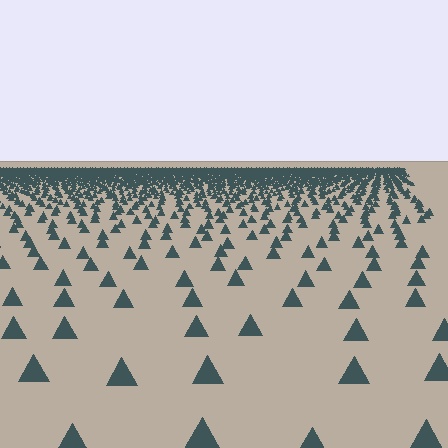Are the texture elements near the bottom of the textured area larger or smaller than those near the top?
Larger. Near the bottom, elements are closer to the viewer and appear at a bigger on-screen size.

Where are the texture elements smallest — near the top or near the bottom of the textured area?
Near the top.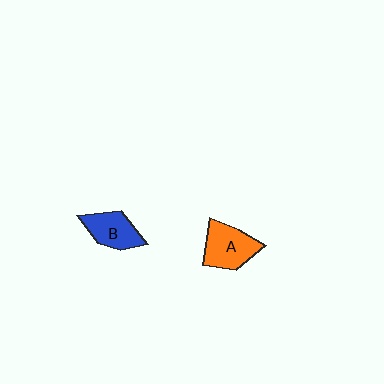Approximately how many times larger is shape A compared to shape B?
Approximately 1.2 times.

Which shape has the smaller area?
Shape B (blue).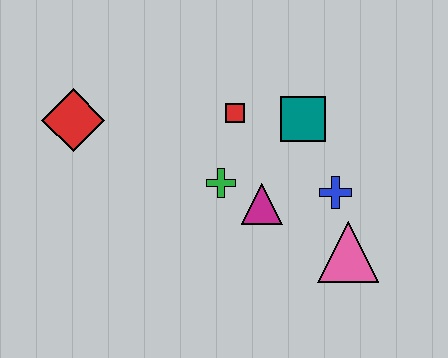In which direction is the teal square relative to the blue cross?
The teal square is above the blue cross.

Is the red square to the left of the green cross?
No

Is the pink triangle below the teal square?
Yes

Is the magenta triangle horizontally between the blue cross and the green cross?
Yes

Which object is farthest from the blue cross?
The red diamond is farthest from the blue cross.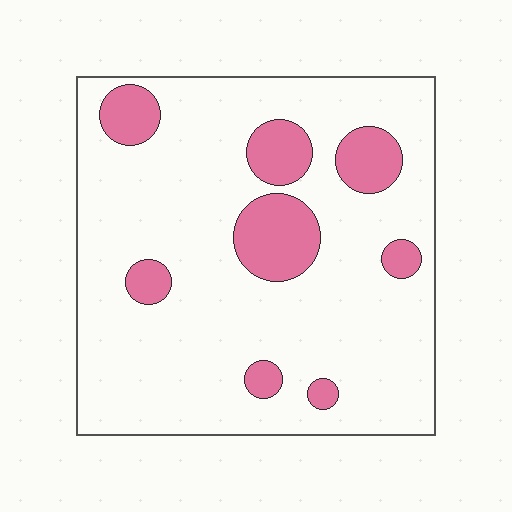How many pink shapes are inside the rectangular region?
8.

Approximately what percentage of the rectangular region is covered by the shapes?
Approximately 15%.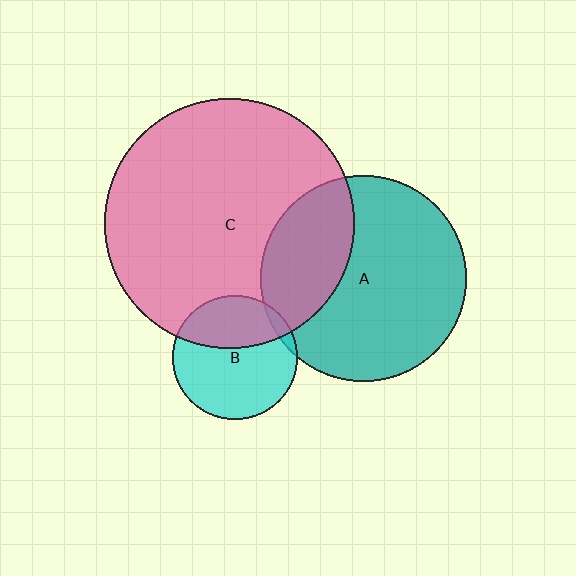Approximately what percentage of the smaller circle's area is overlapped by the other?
Approximately 5%.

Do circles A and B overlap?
Yes.